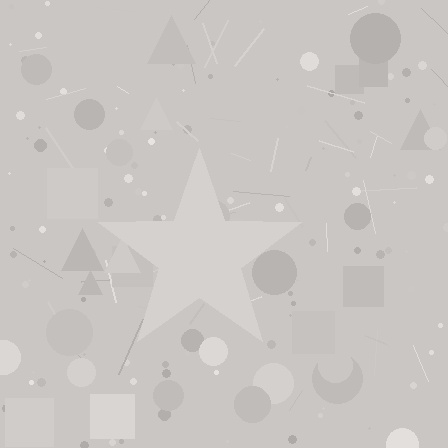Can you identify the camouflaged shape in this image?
The camouflaged shape is a star.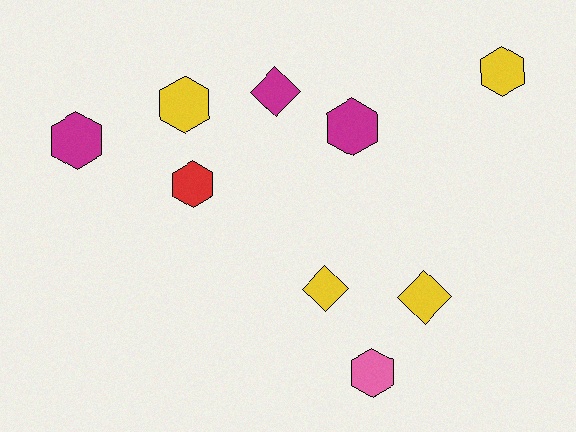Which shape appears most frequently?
Hexagon, with 6 objects.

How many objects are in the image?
There are 9 objects.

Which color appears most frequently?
Yellow, with 4 objects.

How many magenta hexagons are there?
There are 2 magenta hexagons.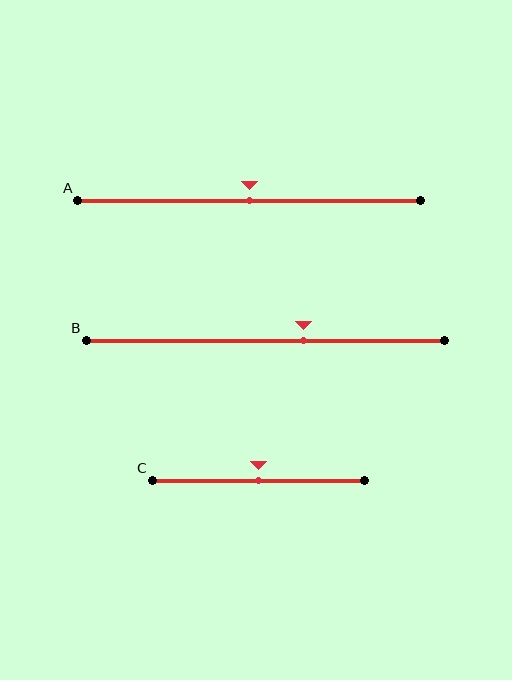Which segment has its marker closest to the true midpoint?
Segment A has its marker closest to the true midpoint.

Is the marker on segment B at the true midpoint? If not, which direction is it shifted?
No, the marker on segment B is shifted to the right by about 10% of the segment length.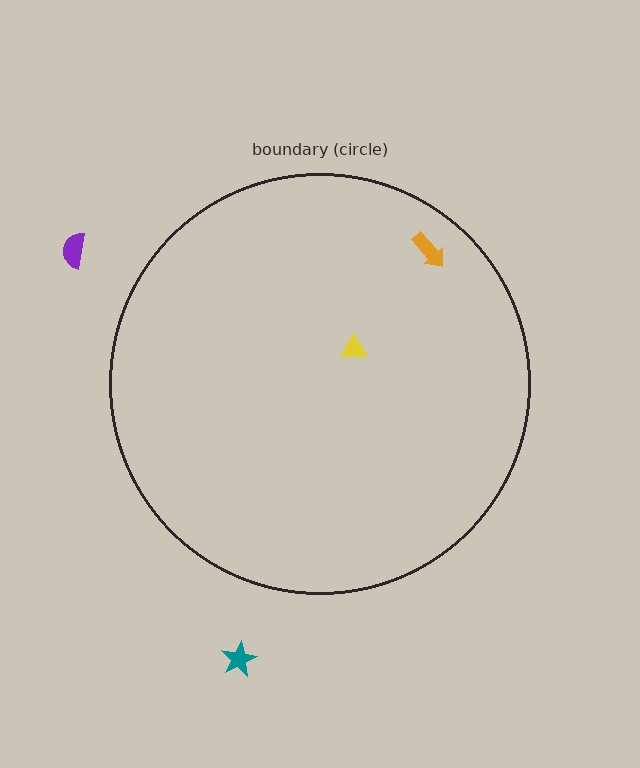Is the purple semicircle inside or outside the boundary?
Outside.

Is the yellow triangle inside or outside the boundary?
Inside.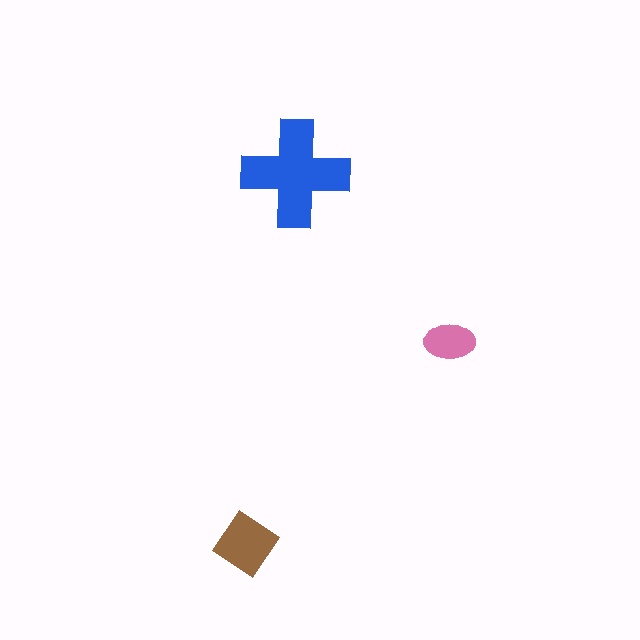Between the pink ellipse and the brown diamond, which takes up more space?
The brown diamond.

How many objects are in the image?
There are 3 objects in the image.